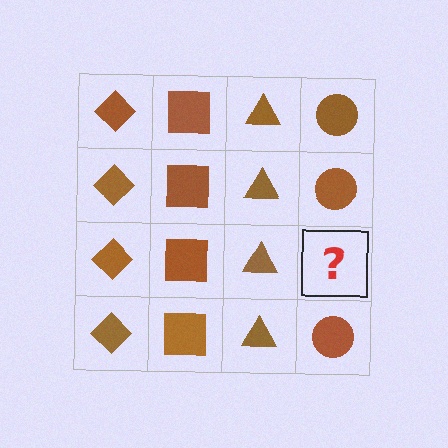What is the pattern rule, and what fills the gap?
The rule is that each column has a consistent shape. The gap should be filled with a brown circle.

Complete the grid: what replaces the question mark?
The question mark should be replaced with a brown circle.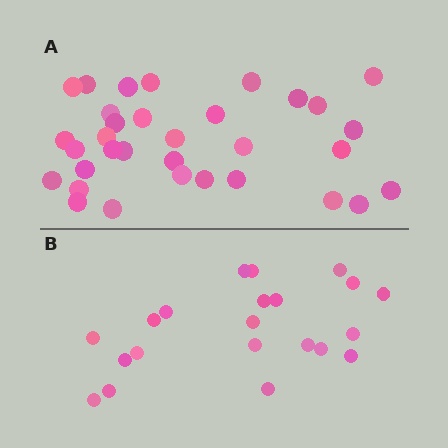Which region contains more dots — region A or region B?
Region A (the top region) has more dots.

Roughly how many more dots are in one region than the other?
Region A has roughly 12 or so more dots than region B.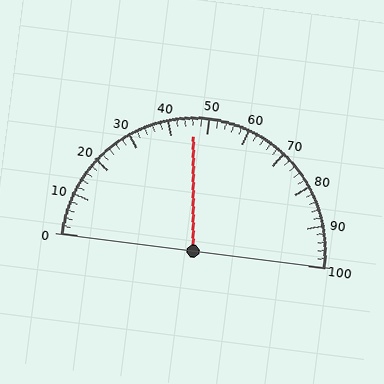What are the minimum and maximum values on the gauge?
The gauge ranges from 0 to 100.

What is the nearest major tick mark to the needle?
The nearest major tick mark is 50.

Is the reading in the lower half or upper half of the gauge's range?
The reading is in the lower half of the range (0 to 100).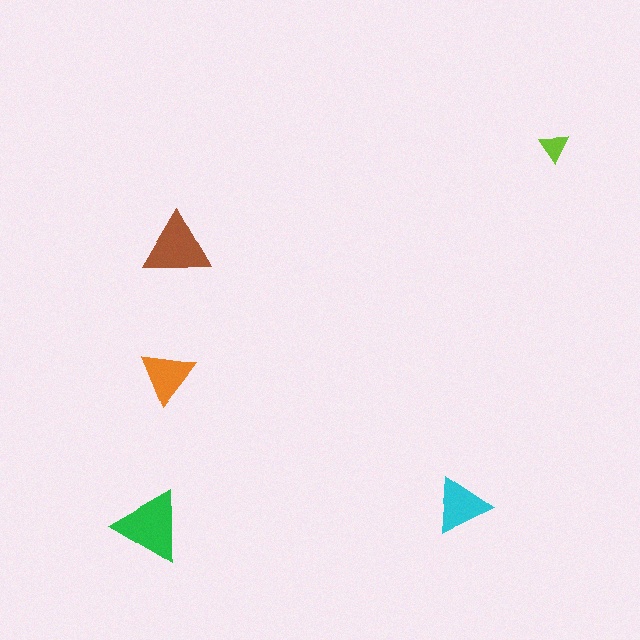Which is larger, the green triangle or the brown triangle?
The green one.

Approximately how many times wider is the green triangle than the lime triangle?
About 2.5 times wider.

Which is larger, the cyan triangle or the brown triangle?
The brown one.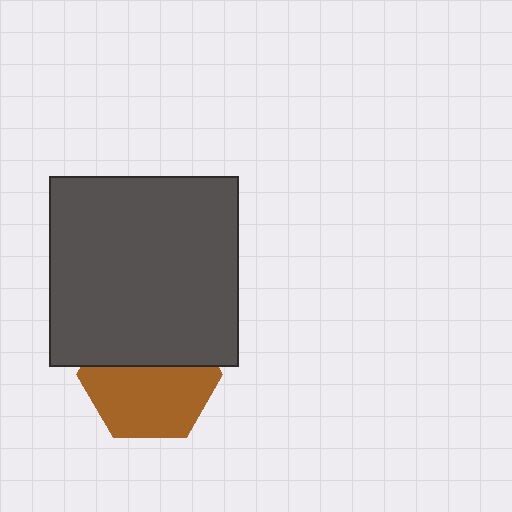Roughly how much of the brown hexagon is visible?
About half of it is visible (roughly 57%).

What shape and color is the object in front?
The object in front is a dark gray square.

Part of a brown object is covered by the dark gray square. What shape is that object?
It is a hexagon.